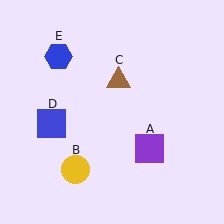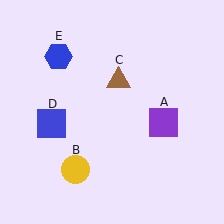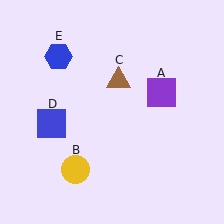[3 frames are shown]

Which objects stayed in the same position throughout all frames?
Yellow circle (object B) and brown triangle (object C) and blue square (object D) and blue hexagon (object E) remained stationary.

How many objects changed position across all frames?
1 object changed position: purple square (object A).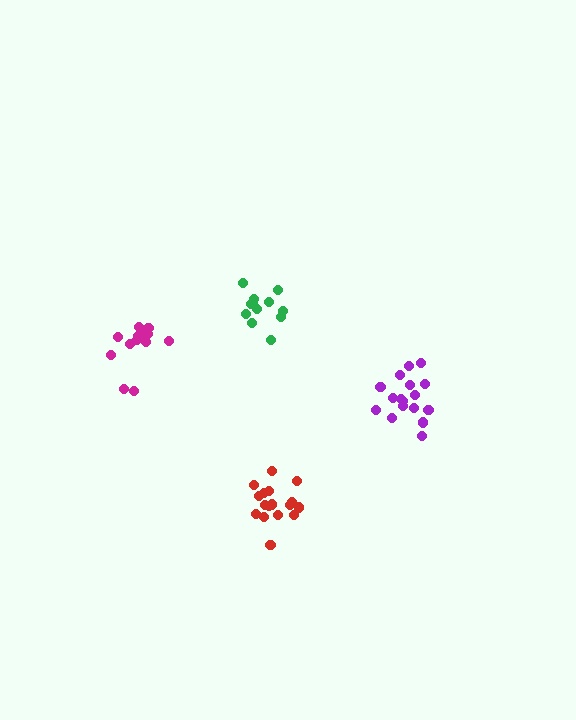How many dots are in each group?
Group 1: 12 dots, Group 2: 14 dots, Group 3: 18 dots, Group 4: 17 dots (61 total).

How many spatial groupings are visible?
There are 4 spatial groupings.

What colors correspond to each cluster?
The clusters are colored: green, magenta, red, purple.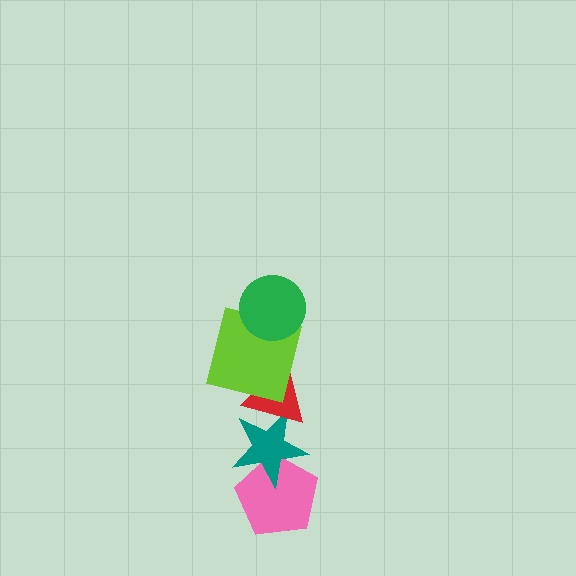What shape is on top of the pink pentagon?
The teal star is on top of the pink pentagon.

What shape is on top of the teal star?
The red triangle is on top of the teal star.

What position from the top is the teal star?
The teal star is 4th from the top.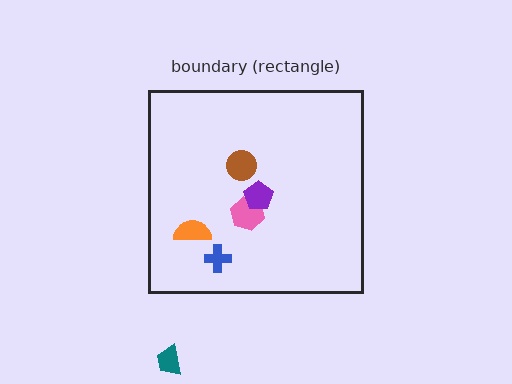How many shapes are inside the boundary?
5 inside, 1 outside.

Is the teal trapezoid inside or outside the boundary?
Outside.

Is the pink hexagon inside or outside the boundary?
Inside.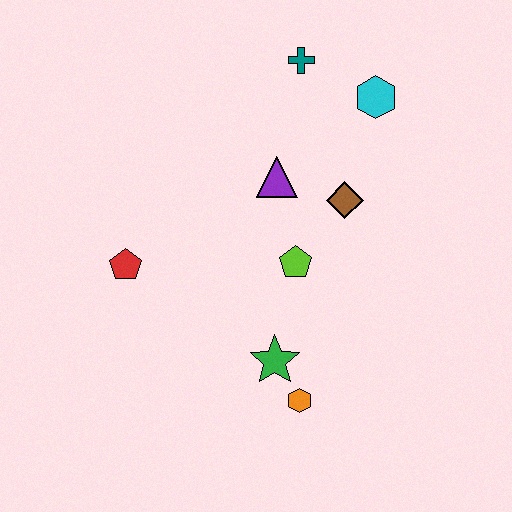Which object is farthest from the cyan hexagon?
The orange hexagon is farthest from the cyan hexagon.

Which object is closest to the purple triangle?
The brown diamond is closest to the purple triangle.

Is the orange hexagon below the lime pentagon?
Yes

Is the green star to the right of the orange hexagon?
No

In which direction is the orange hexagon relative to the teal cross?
The orange hexagon is below the teal cross.